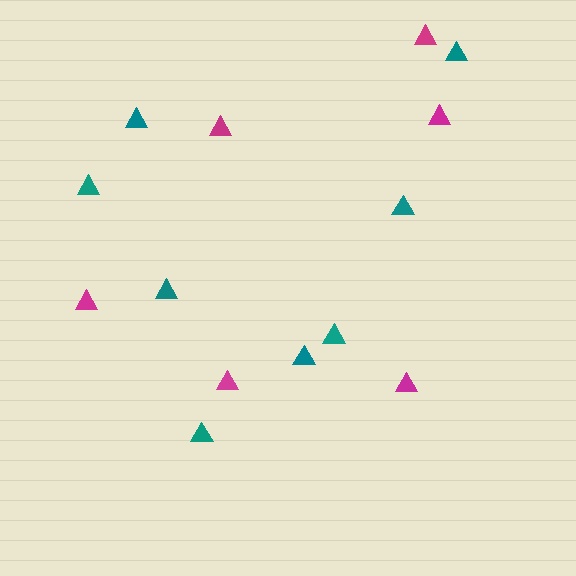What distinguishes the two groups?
There are 2 groups: one group of magenta triangles (6) and one group of teal triangles (8).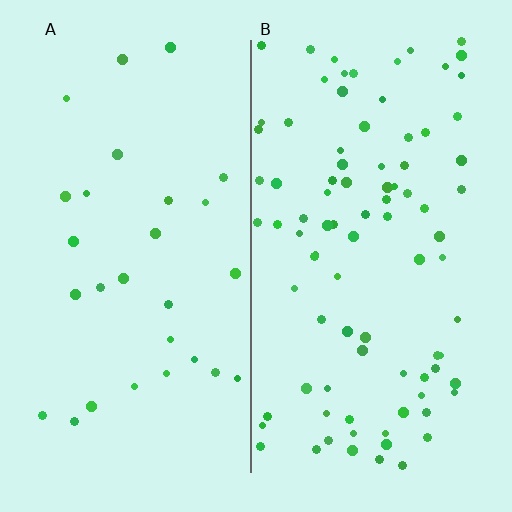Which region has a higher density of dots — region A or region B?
B (the right).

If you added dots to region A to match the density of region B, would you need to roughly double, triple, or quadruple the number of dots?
Approximately triple.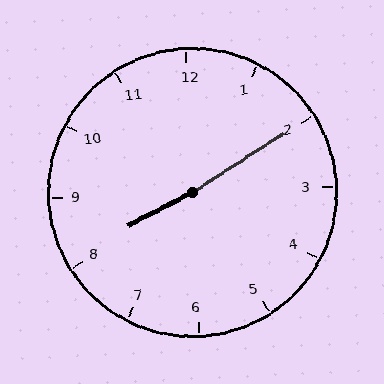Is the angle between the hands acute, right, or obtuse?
It is obtuse.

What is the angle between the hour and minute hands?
Approximately 175 degrees.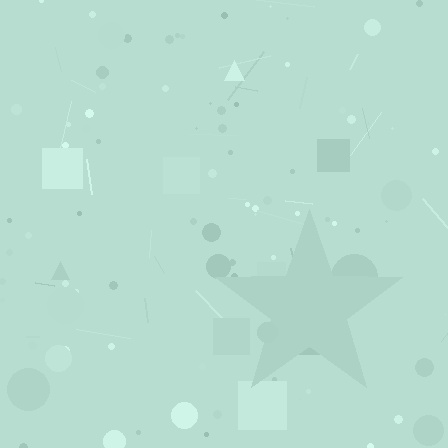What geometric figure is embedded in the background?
A star is embedded in the background.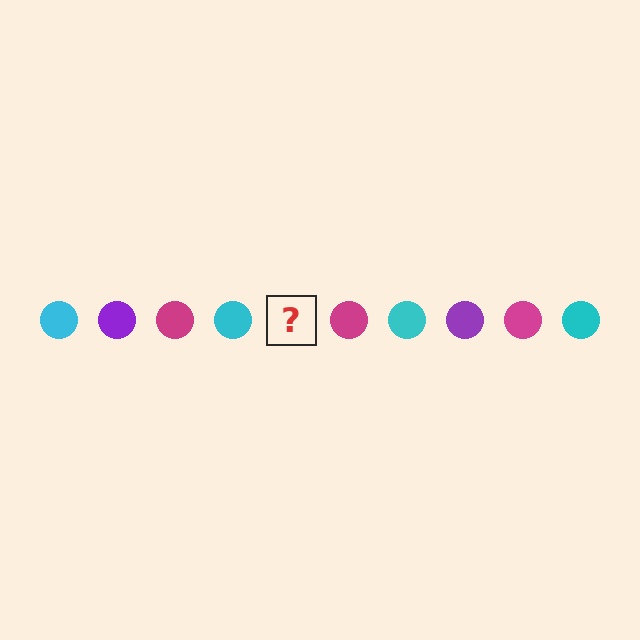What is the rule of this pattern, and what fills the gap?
The rule is that the pattern cycles through cyan, purple, magenta circles. The gap should be filled with a purple circle.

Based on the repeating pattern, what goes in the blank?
The blank should be a purple circle.